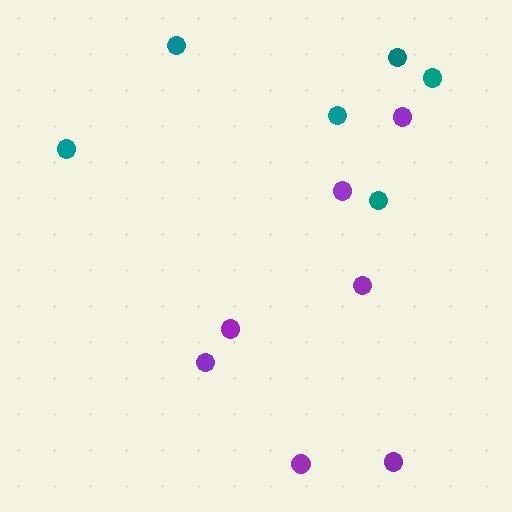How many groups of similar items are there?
There are 2 groups: one group of purple circles (7) and one group of teal circles (6).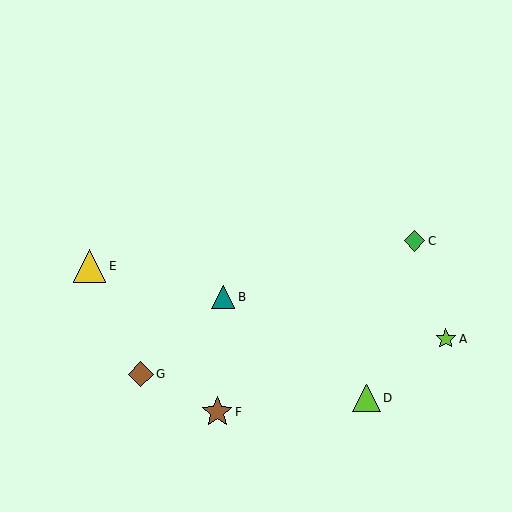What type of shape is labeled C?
Shape C is a green diamond.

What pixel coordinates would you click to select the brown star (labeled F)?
Click at (217, 412) to select the brown star F.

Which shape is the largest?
The yellow triangle (labeled E) is the largest.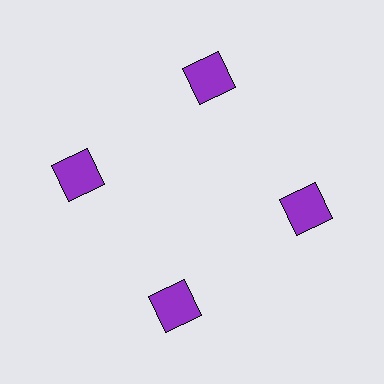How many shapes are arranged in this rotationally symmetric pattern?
There are 4 shapes, arranged in 4 groups of 1.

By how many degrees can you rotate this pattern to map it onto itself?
The pattern maps onto itself every 90 degrees of rotation.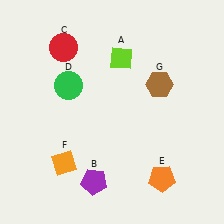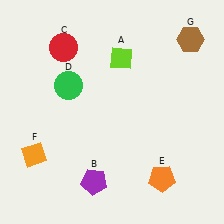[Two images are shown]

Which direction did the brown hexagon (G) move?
The brown hexagon (G) moved up.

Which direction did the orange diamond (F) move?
The orange diamond (F) moved left.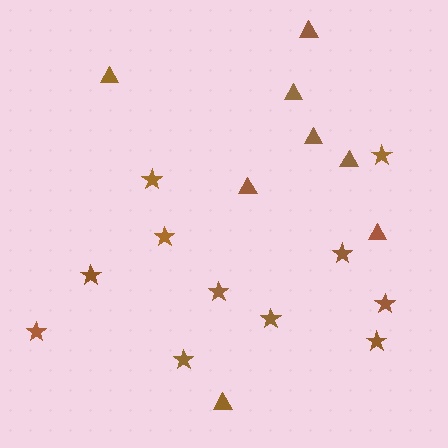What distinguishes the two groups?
There are 2 groups: one group of triangles (8) and one group of stars (11).